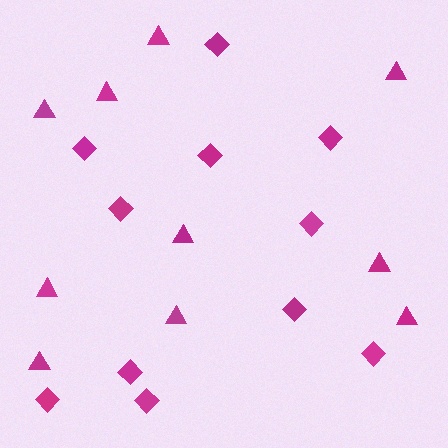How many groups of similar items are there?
There are 2 groups: one group of diamonds (11) and one group of triangles (10).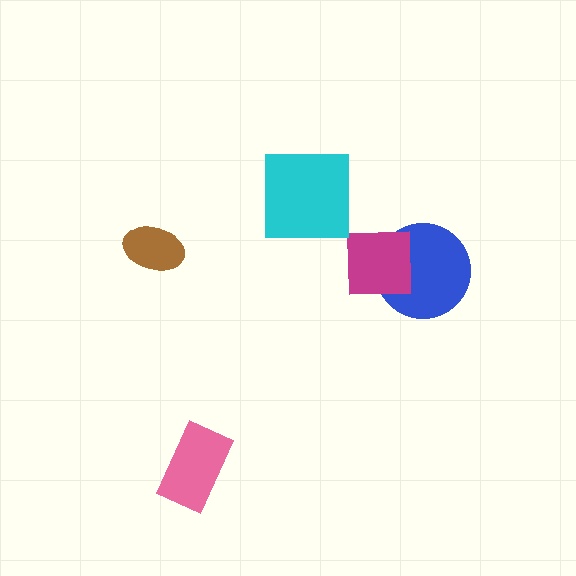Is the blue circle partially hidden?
Yes, it is partially covered by another shape.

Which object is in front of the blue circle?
The magenta square is in front of the blue circle.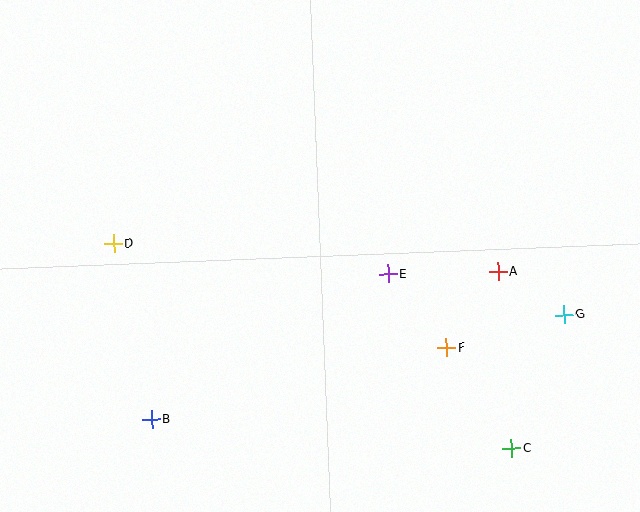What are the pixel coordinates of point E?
Point E is at (388, 274).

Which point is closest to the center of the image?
Point E at (388, 274) is closest to the center.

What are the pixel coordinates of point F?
Point F is at (447, 348).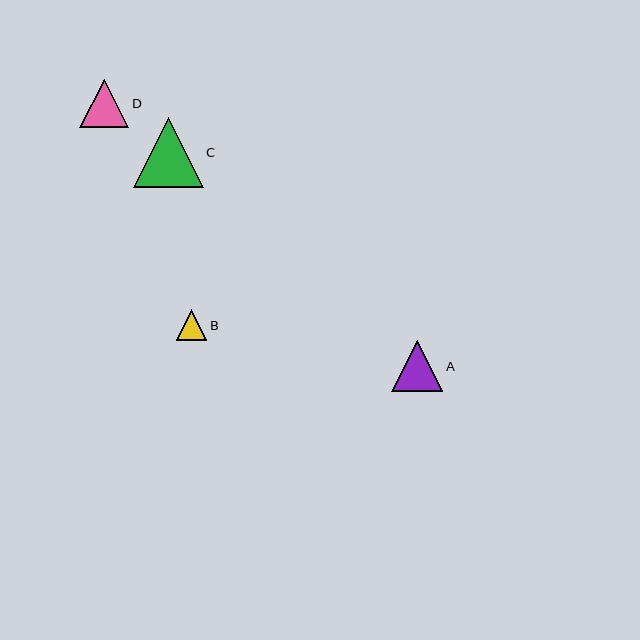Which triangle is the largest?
Triangle C is the largest with a size of approximately 69 pixels.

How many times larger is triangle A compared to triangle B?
Triangle A is approximately 1.7 times the size of triangle B.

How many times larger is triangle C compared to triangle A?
Triangle C is approximately 1.3 times the size of triangle A.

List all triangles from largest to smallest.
From largest to smallest: C, A, D, B.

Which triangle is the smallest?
Triangle B is the smallest with a size of approximately 30 pixels.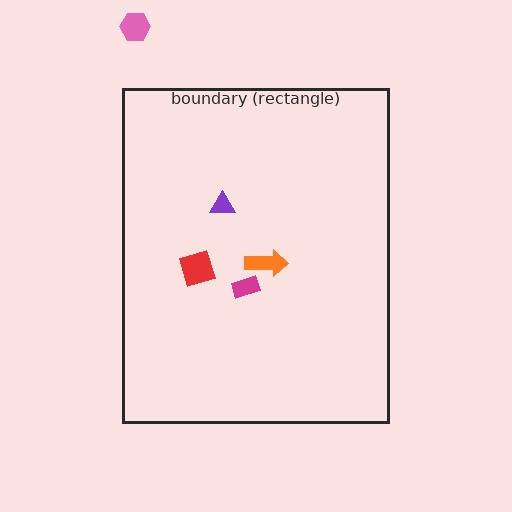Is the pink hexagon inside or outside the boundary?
Outside.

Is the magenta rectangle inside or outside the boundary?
Inside.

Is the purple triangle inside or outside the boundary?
Inside.